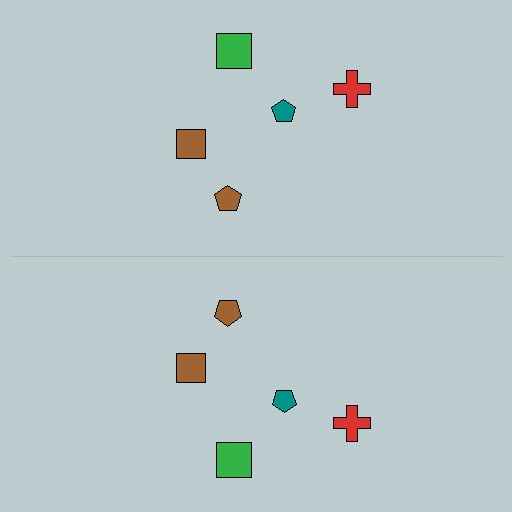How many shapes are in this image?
There are 10 shapes in this image.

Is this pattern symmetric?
Yes, this pattern has bilateral (reflection) symmetry.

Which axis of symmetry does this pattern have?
The pattern has a horizontal axis of symmetry running through the center of the image.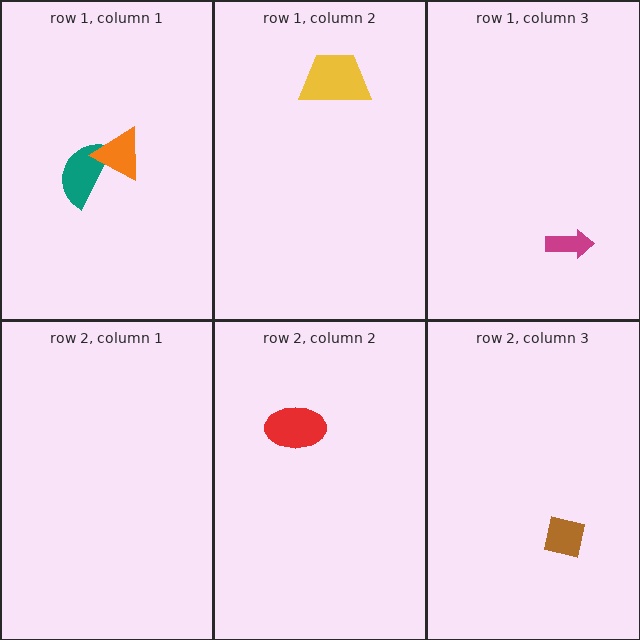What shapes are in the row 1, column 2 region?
The yellow trapezoid.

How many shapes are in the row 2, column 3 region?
1.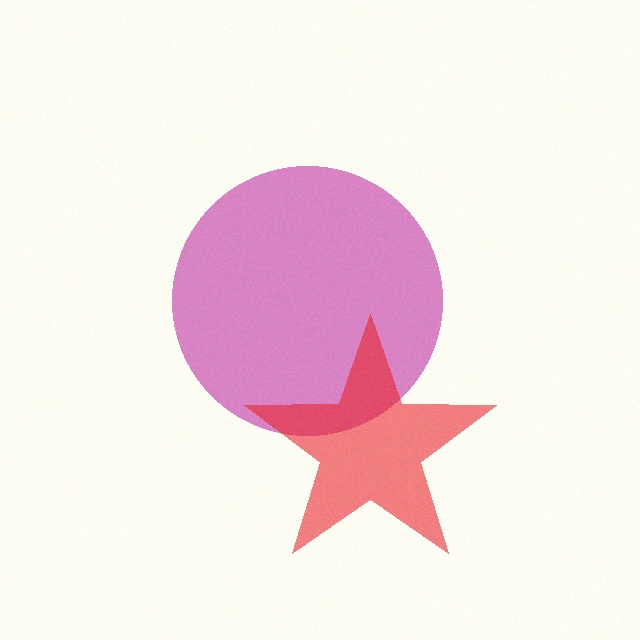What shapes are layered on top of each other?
The layered shapes are: a magenta circle, a red star.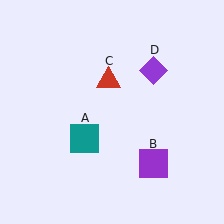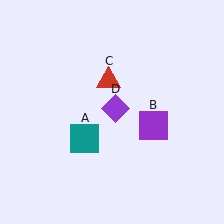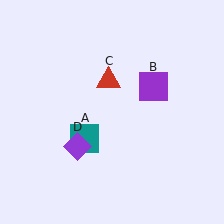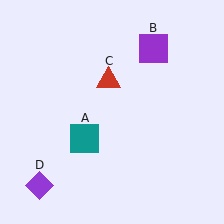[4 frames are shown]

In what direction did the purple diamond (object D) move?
The purple diamond (object D) moved down and to the left.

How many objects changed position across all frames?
2 objects changed position: purple square (object B), purple diamond (object D).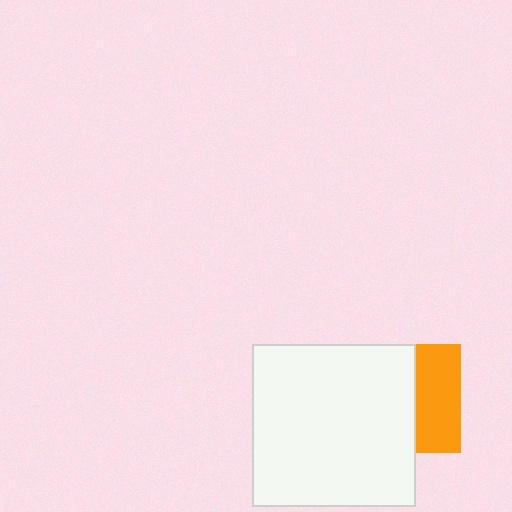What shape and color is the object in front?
The object in front is a white square.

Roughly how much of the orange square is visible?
A small part of it is visible (roughly 42%).